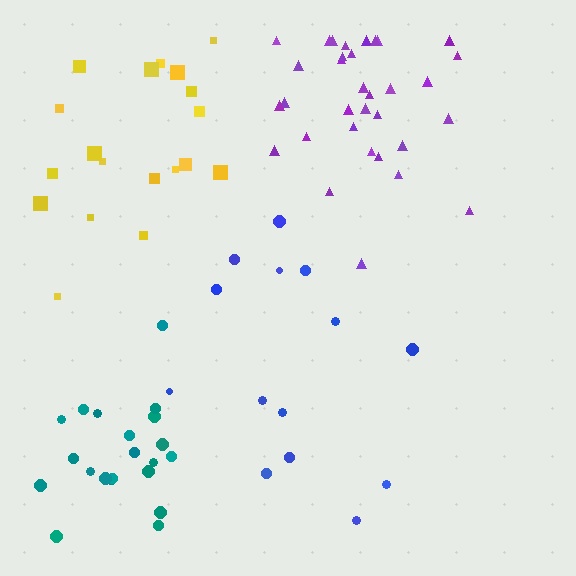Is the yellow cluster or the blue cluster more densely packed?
Yellow.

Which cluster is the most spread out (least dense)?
Blue.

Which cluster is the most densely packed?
Purple.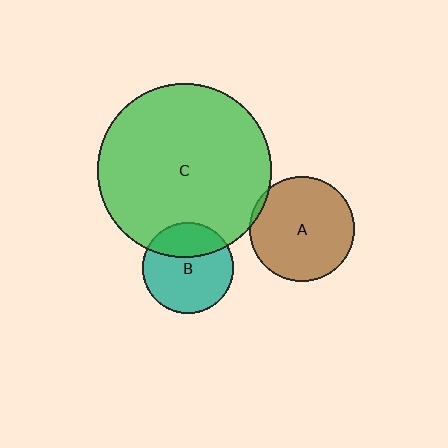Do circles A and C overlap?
Yes.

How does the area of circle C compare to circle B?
Approximately 3.6 times.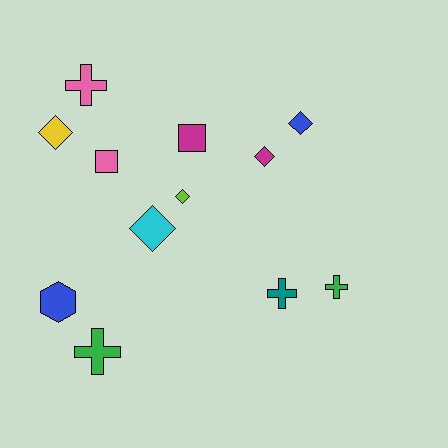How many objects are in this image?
There are 12 objects.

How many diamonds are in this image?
There are 5 diamonds.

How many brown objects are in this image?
There are no brown objects.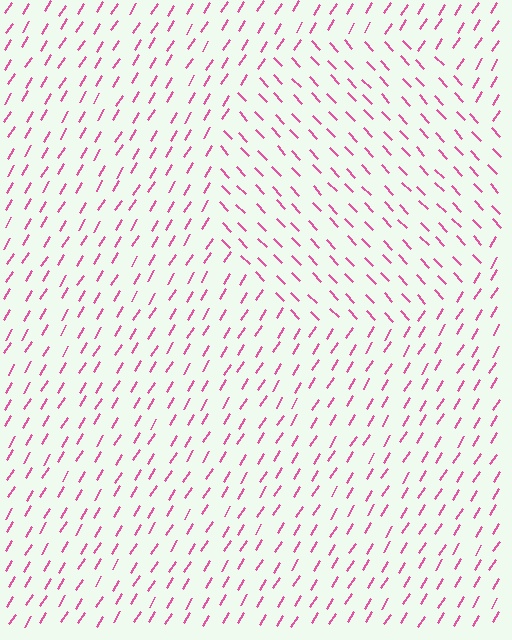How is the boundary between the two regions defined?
The boundary is defined purely by a change in line orientation (approximately 75 degrees difference). All lines are the same color and thickness.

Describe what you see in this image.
The image is filled with small pink line segments. A circle region in the image has lines oriented differently from the surrounding lines, creating a visible texture boundary.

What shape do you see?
I see a circle.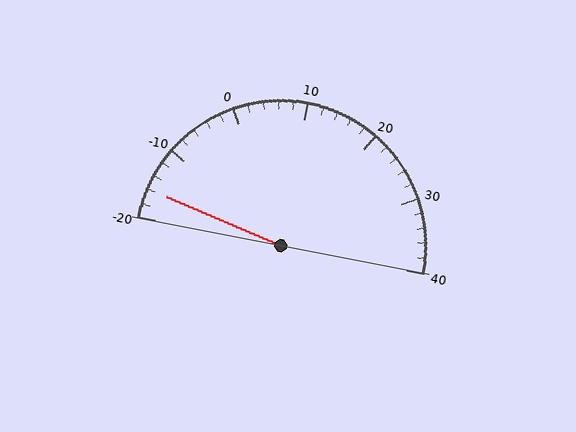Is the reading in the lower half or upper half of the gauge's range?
The reading is in the lower half of the range (-20 to 40).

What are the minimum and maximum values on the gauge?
The gauge ranges from -20 to 40.